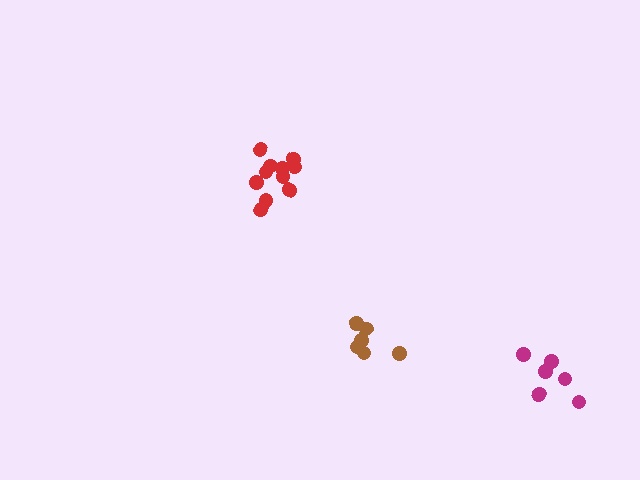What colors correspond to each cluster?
The clusters are colored: magenta, red, brown.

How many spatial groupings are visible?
There are 3 spatial groupings.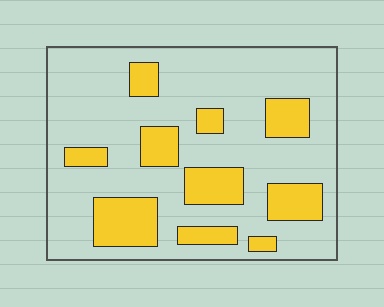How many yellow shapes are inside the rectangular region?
10.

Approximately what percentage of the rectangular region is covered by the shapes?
Approximately 25%.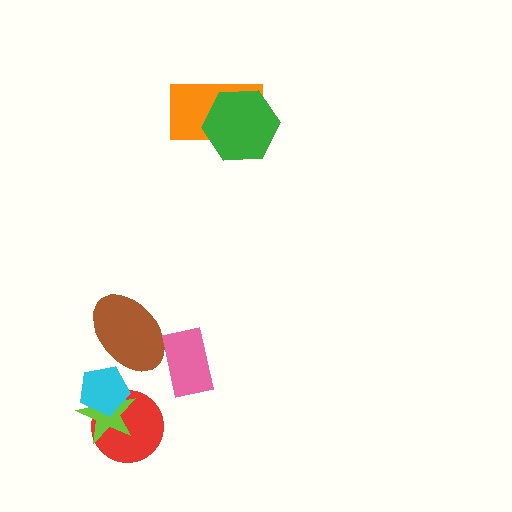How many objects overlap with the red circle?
2 objects overlap with the red circle.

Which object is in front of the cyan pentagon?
The brown ellipse is in front of the cyan pentagon.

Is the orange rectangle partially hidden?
Yes, it is partially covered by another shape.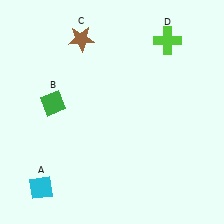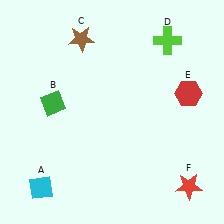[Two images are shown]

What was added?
A red hexagon (E), a red star (F) were added in Image 2.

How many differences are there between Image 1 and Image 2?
There are 2 differences between the two images.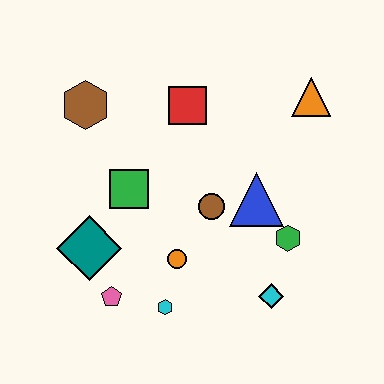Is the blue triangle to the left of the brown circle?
No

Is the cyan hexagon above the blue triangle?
No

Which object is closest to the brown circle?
The blue triangle is closest to the brown circle.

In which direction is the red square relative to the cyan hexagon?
The red square is above the cyan hexagon.